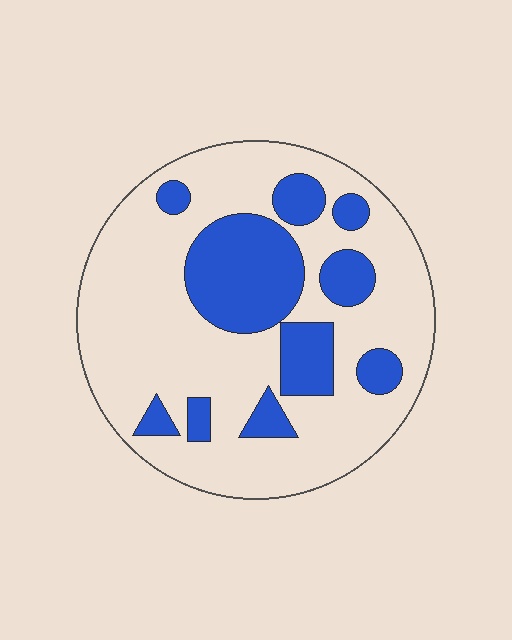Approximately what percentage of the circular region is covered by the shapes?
Approximately 25%.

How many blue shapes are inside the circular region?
10.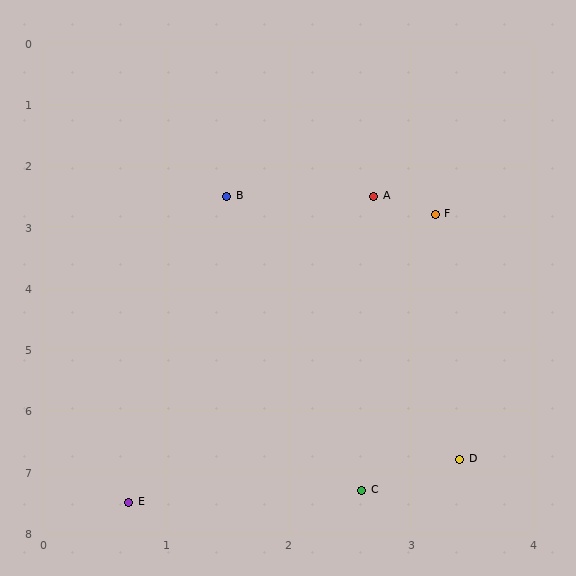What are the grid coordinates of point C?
Point C is at approximately (2.6, 7.3).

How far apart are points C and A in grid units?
Points C and A are about 4.8 grid units apart.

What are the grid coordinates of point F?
Point F is at approximately (3.2, 2.8).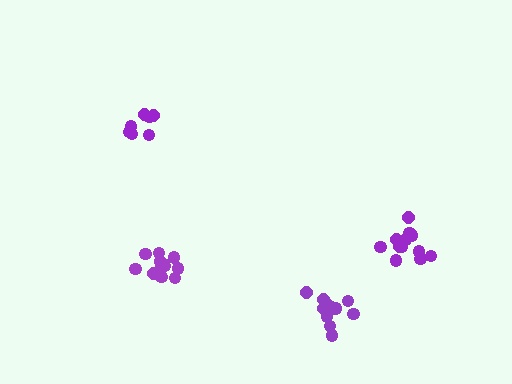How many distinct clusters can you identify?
There are 4 distinct clusters.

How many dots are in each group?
Group 1: 7 dots, Group 2: 13 dots, Group 3: 13 dots, Group 4: 12 dots (45 total).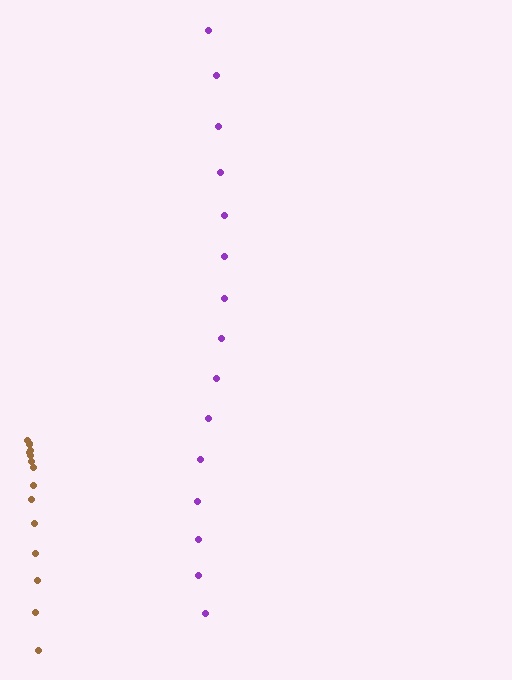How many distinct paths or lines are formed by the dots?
There are 2 distinct paths.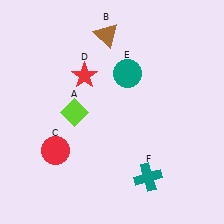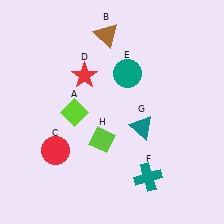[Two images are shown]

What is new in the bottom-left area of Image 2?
A lime diamond (H) was added in the bottom-left area of Image 2.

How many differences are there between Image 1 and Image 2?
There are 2 differences between the two images.